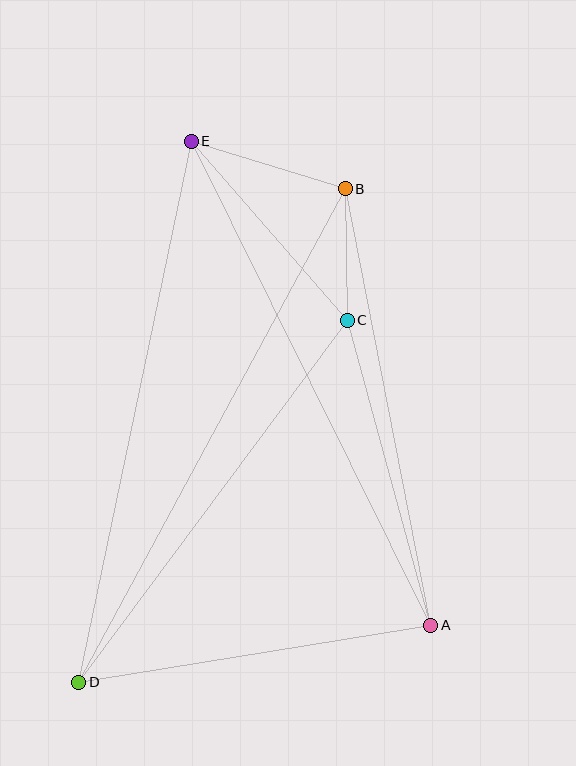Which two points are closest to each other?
Points B and C are closest to each other.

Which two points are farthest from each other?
Points B and D are farthest from each other.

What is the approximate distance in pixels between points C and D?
The distance between C and D is approximately 451 pixels.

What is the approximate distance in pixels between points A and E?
The distance between A and E is approximately 540 pixels.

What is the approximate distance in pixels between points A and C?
The distance between A and C is approximately 316 pixels.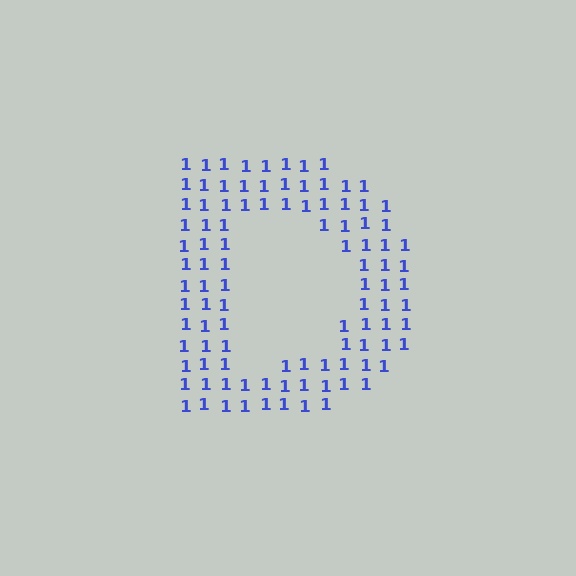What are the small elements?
The small elements are digit 1's.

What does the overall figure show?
The overall figure shows the letter D.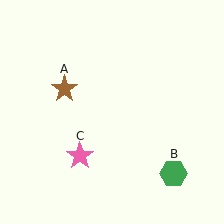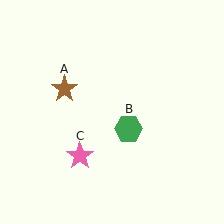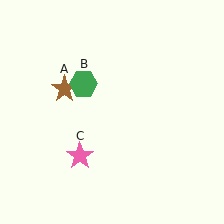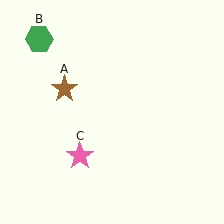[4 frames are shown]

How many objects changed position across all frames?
1 object changed position: green hexagon (object B).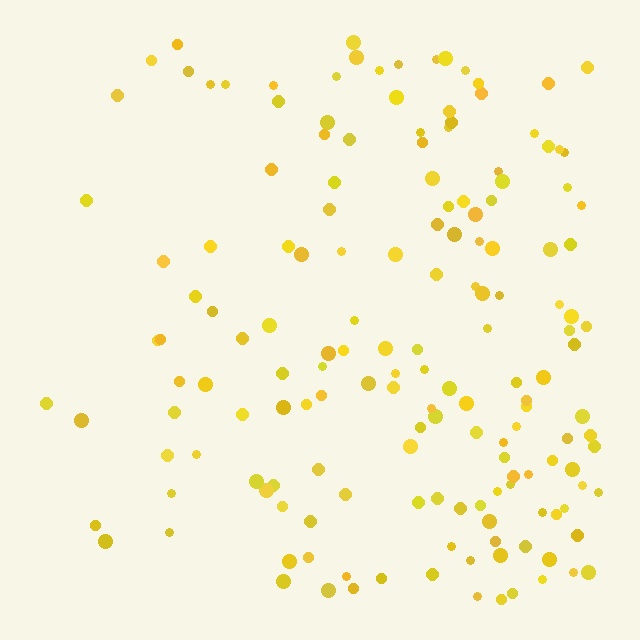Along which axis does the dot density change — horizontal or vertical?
Horizontal.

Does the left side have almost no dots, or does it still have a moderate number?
Still a moderate number, just noticeably fewer than the right.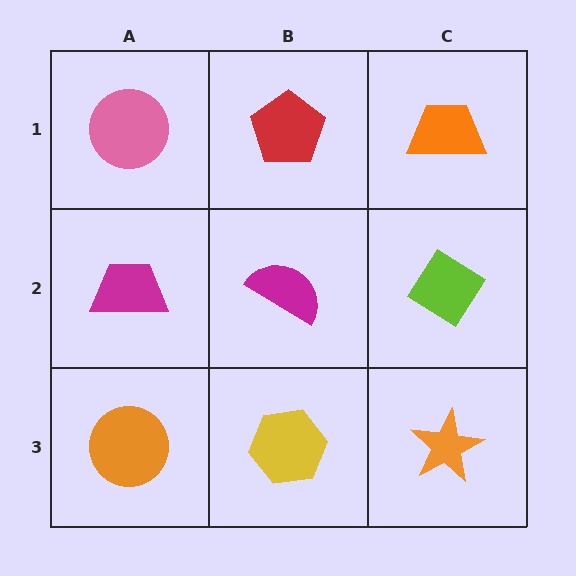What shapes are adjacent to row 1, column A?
A magenta trapezoid (row 2, column A), a red pentagon (row 1, column B).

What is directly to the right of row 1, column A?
A red pentagon.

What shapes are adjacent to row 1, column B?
A magenta semicircle (row 2, column B), a pink circle (row 1, column A), an orange trapezoid (row 1, column C).